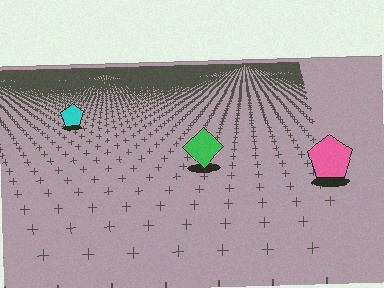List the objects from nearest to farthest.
From nearest to farthest: the pink pentagon, the green diamond, the cyan pentagon.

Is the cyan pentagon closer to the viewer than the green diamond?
No. The green diamond is closer — you can tell from the texture gradient: the ground texture is coarser near it.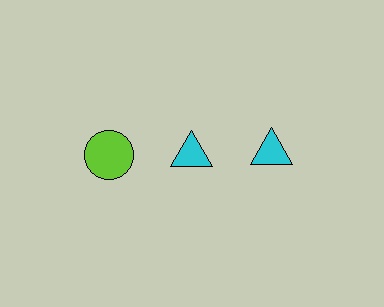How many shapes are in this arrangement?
There are 3 shapes arranged in a grid pattern.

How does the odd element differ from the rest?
It differs in both color (lime instead of cyan) and shape (circle instead of triangle).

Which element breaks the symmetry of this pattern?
The lime circle in the top row, leftmost column breaks the symmetry. All other shapes are cyan triangles.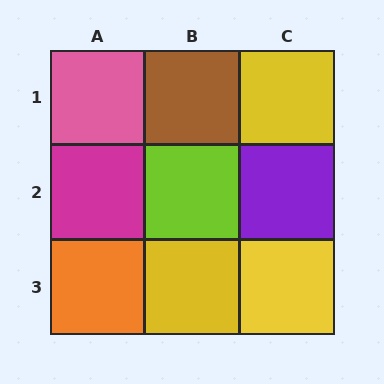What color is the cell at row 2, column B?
Lime.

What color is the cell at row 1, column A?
Pink.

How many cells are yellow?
3 cells are yellow.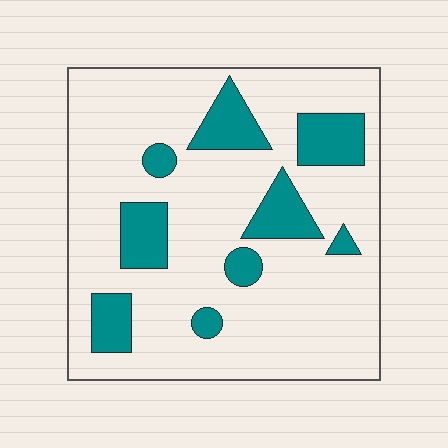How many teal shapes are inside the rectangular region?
9.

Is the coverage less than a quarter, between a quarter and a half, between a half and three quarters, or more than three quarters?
Less than a quarter.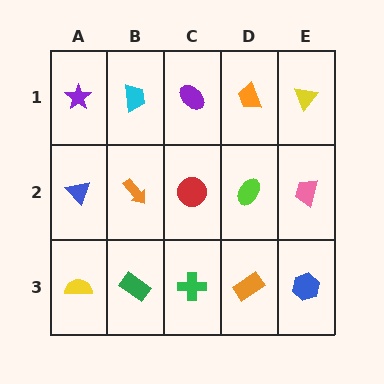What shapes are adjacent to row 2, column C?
A purple ellipse (row 1, column C), a green cross (row 3, column C), an orange arrow (row 2, column B), a lime ellipse (row 2, column D).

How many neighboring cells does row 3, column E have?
2.